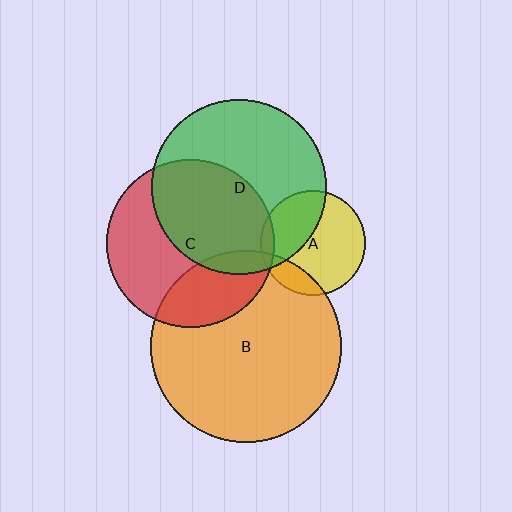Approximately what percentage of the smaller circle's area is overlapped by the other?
Approximately 15%.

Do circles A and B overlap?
Yes.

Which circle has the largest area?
Circle B (orange).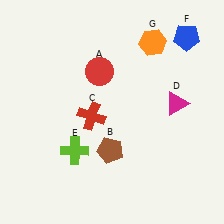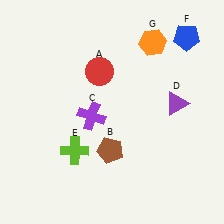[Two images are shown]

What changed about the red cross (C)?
In Image 1, C is red. In Image 2, it changed to purple.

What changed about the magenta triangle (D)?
In Image 1, D is magenta. In Image 2, it changed to purple.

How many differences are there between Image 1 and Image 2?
There are 2 differences between the two images.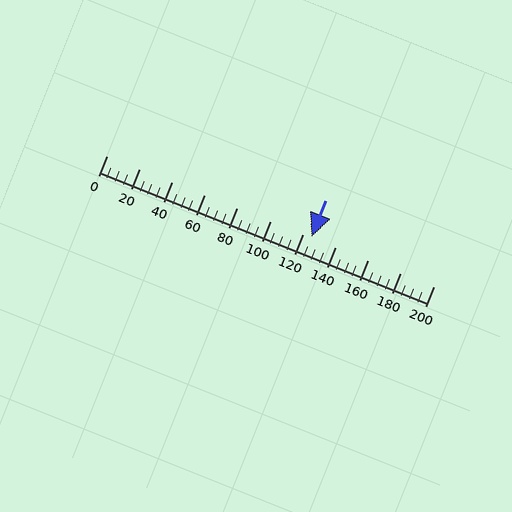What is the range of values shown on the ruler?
The ruler shows values from 0 to 200.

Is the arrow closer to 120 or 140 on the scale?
The arrow is closer to 120.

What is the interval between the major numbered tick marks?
The major tick marks are spaced 20 units apart.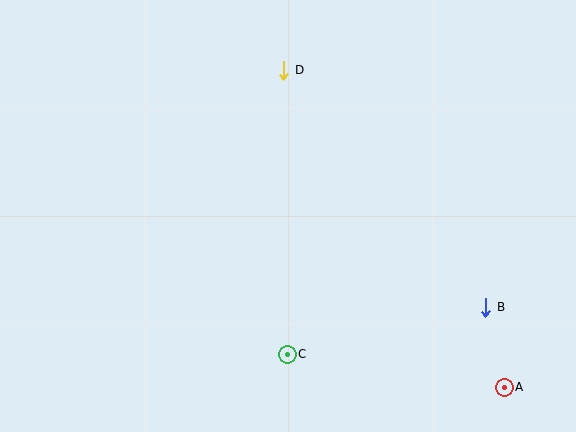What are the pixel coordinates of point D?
Point D is at (284, 70).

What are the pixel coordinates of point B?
Point B is at (486, 307).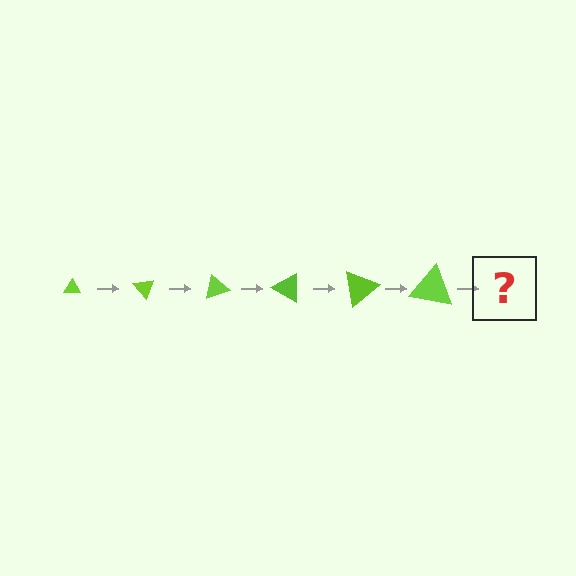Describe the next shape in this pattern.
It should be a triangle, larger than the previous one and rotated 300 degrees from the start.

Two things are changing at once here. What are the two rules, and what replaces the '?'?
The two rules are that the triangle grows larger each step and it rotates 50 degrees each step. The '?' should be a triangle, larger than the previous one and rotated 300 degrees from the start.